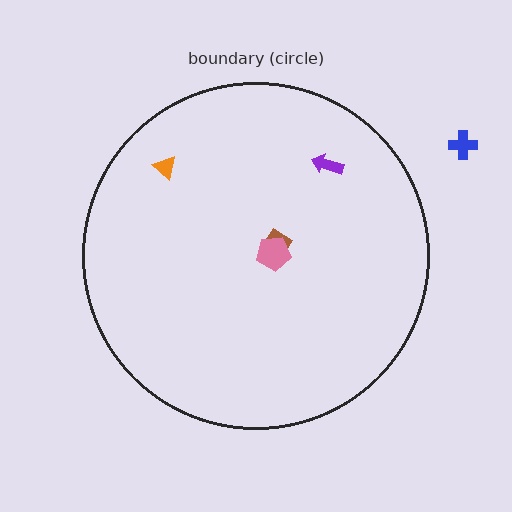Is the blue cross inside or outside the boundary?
Outside.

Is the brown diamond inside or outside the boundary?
Inside.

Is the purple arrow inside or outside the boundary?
Inside.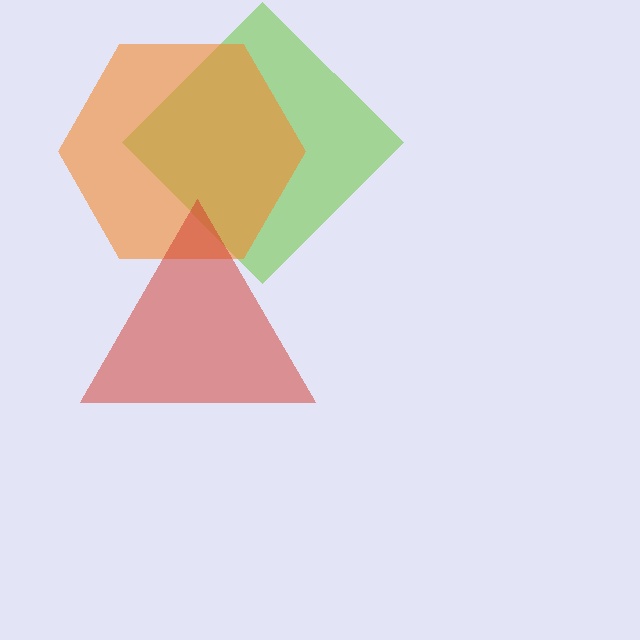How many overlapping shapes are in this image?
There are 3 overlapping shapes in the image.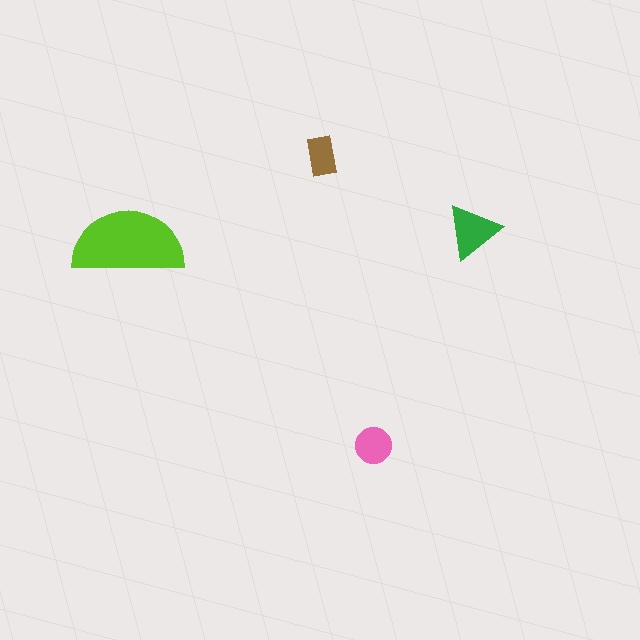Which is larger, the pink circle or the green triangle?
The green triangle.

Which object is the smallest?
The brown rectangle.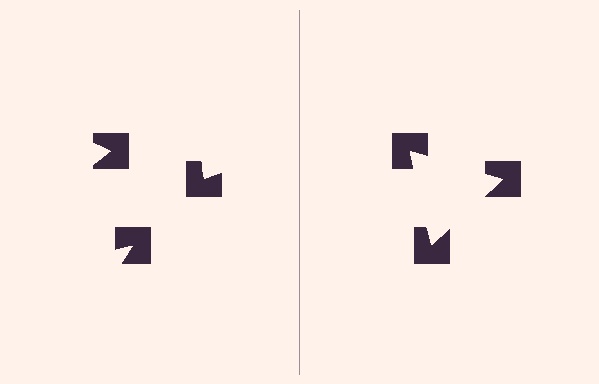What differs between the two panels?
The notched squares are positioned identically on both sides; only the wedge orientations differ. On the right they align to a triangle; on the left they are misaligned.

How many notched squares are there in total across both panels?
6 — 3 on each side.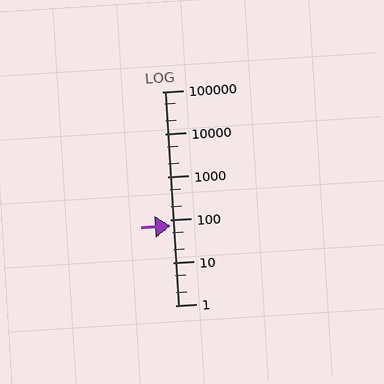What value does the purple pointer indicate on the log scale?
The pointer indicates approximately 72.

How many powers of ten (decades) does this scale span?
The scale spans 5 decades, from 1 to 100000.